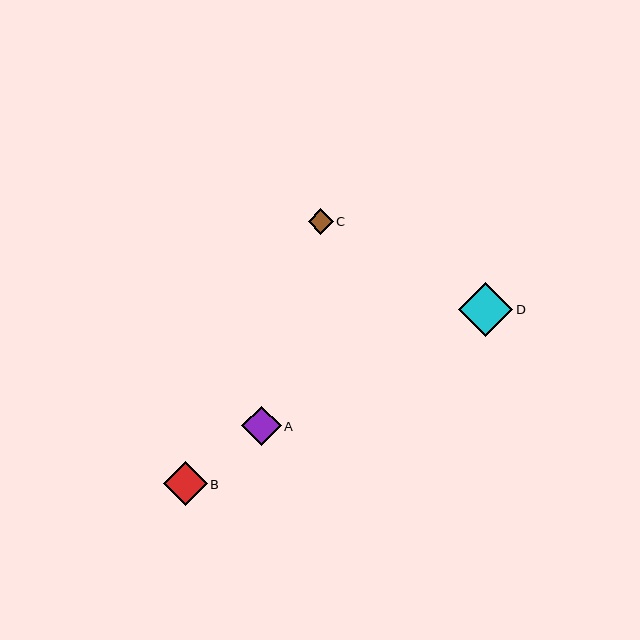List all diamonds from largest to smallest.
From largest to smallest: D, B, A, C.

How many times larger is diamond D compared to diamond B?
Diamond D is approximately 1.2 times the size of diamond B.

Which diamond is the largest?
Diamond D is the largest with a size of approximately 54 pixels.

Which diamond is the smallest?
Diamond C is the smallest with a size of approximately 25 pixels.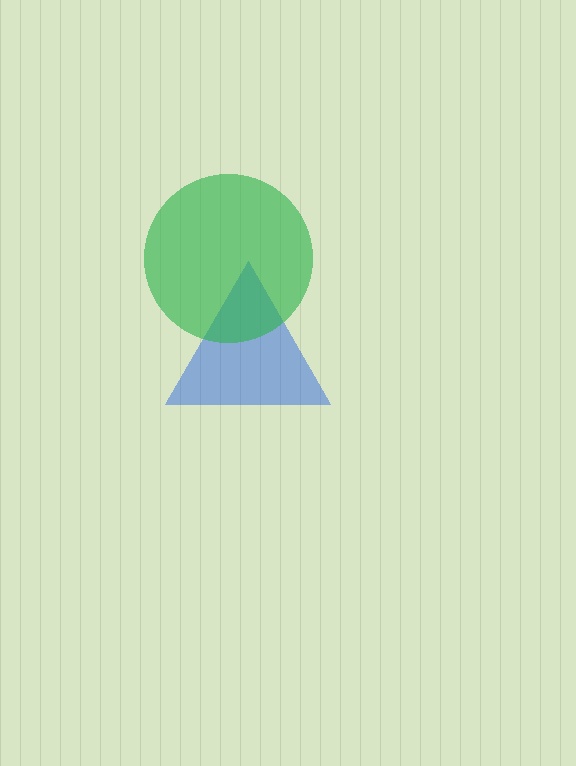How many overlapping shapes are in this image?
There are 2 overlapping shapes in the image.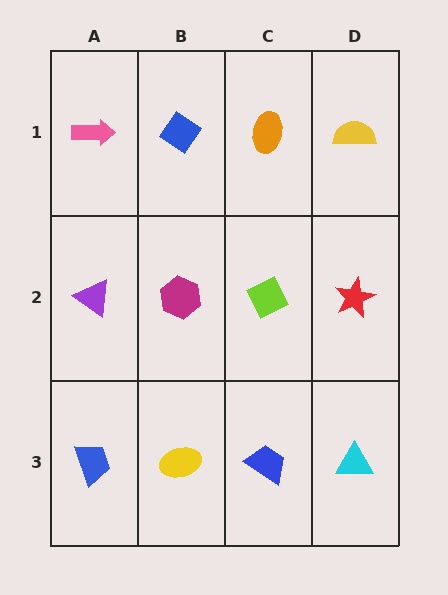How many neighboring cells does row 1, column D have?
2.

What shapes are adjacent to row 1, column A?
A purple triangle (row 2, column A), a blue diamond (row 1, column B).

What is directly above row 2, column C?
An orange ellipse.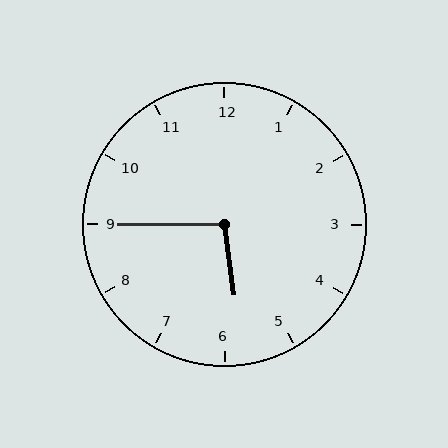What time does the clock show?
5:45.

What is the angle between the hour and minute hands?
Approximately 98 degrees.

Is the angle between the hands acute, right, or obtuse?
It is obtuse.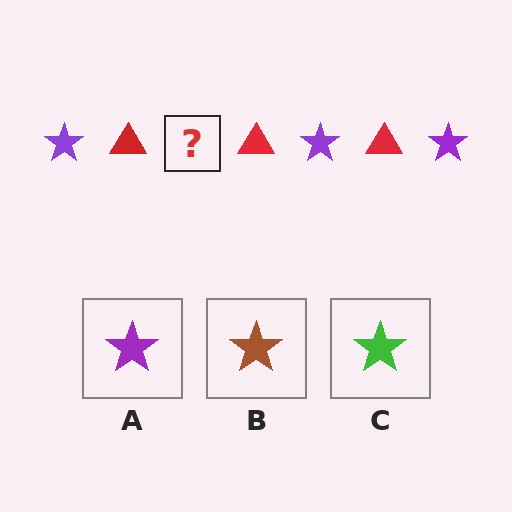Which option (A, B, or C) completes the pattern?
A.